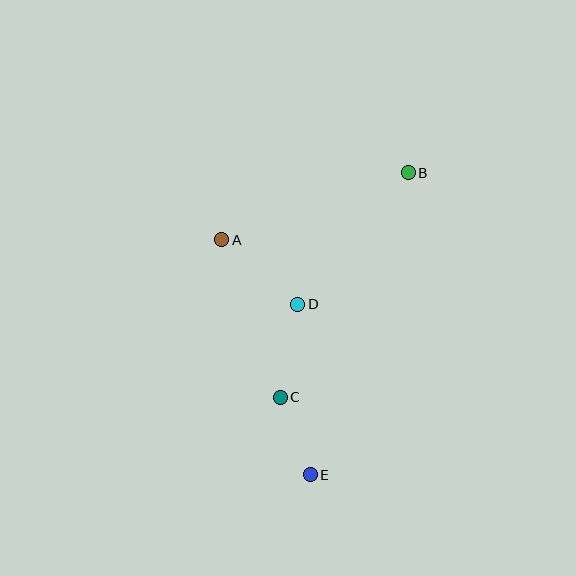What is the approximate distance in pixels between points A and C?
The distance between A and C is approximately 168 pixels.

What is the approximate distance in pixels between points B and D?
The distance between B and D is approximately 172 pixels.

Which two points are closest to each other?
Points C and E are closest to each other.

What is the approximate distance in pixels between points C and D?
The distance between C and D is approximately 94 pixels.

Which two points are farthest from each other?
Points B and E are farthest from each other.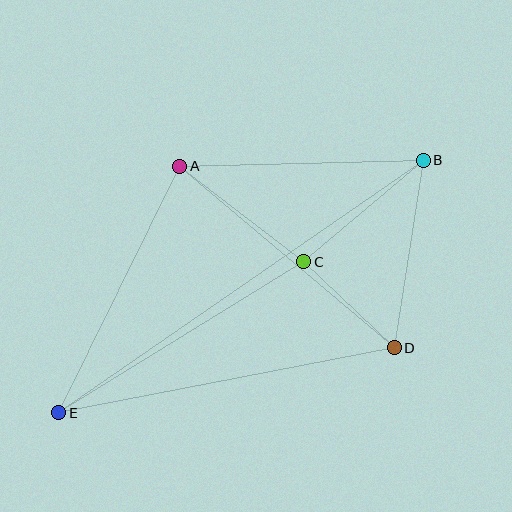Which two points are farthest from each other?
Points B and E are farthest from each other.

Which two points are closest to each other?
Points C and D are closest to each other.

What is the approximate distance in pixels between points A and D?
The distance between A and D is approximately 281 pixels.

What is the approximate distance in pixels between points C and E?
The distance between C and E is approximately 288 pixels.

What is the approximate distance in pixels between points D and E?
The distance between D and E is approximately 342 pixels.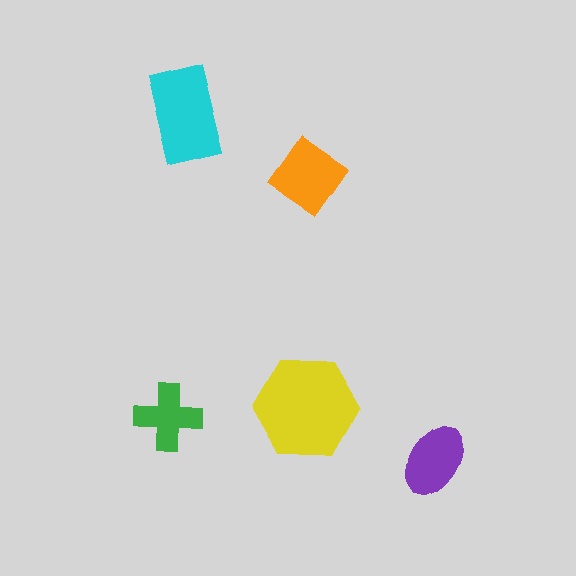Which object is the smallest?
The green cross.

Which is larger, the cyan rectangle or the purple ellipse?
The cyan rectangle.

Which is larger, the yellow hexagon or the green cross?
The yellow hexagon.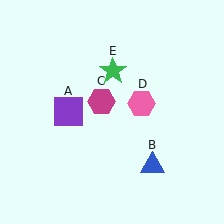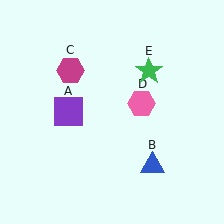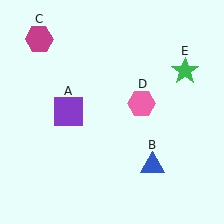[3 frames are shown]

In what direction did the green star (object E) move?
The green star (object E) moved right.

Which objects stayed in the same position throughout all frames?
Purple square (object A) and blue triangle (object B) and pink hexagon (object D) remained stationary.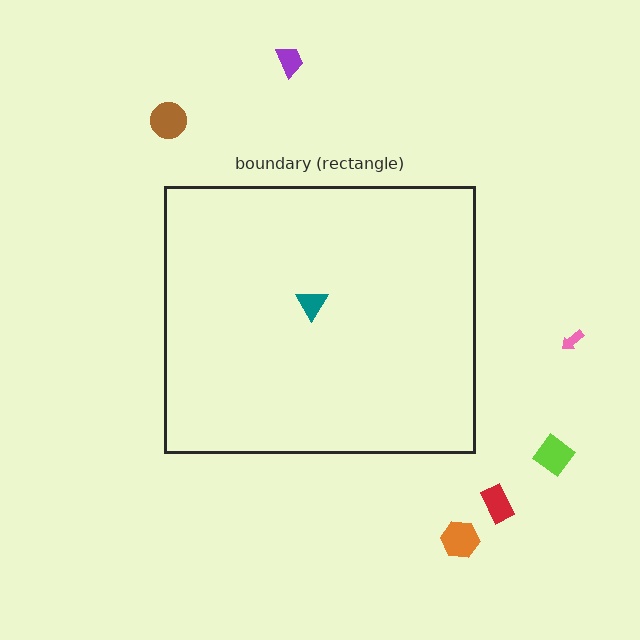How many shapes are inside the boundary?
1 inside, 6 outside.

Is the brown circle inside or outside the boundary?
Outside.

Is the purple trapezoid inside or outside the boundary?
Outside.